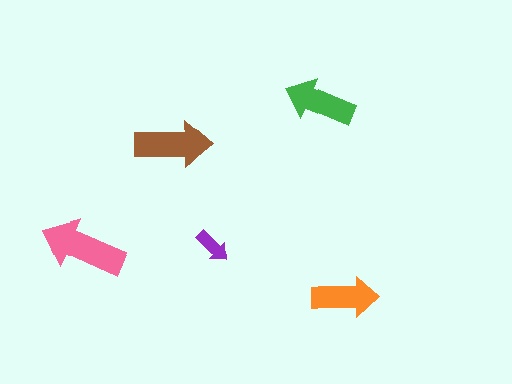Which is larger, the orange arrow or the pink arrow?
The pink one.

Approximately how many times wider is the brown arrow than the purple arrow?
About 2 times wider.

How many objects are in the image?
There are 5 objects in the image.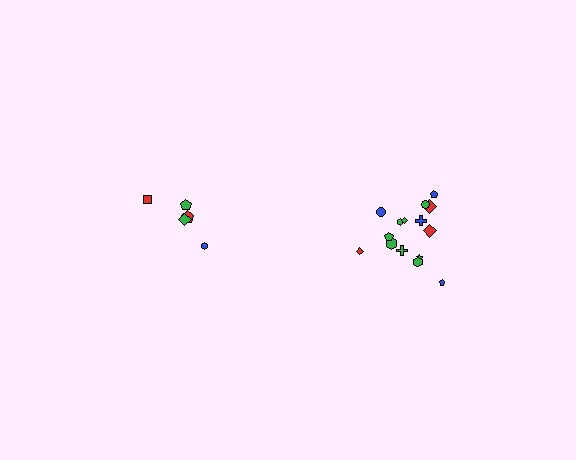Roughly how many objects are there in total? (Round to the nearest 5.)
Roughly 20 objects in total.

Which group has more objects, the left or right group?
The right group.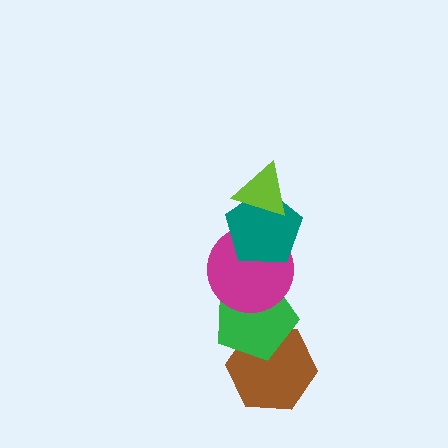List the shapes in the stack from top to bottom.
From top to bottom: the lime triangle, the teal pentagon, the magenta circle, the green pentagon, the brown hexagon.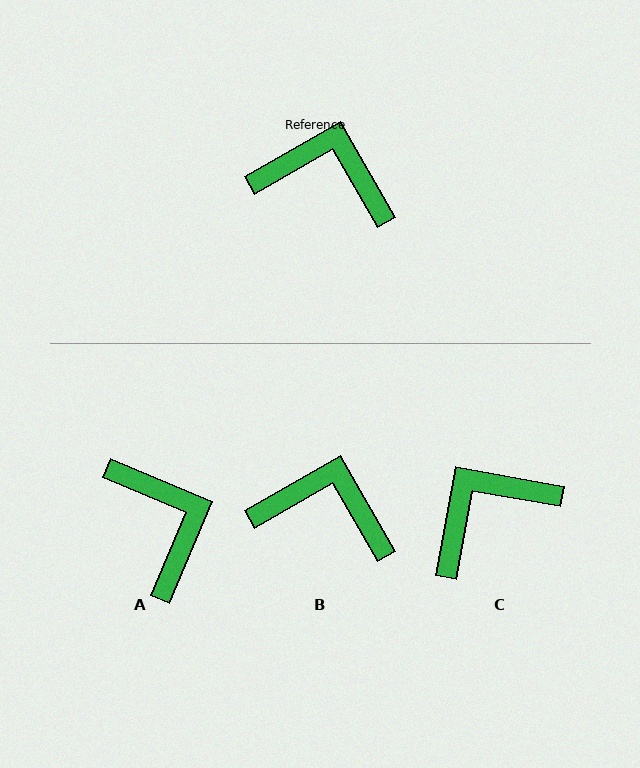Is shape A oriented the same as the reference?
No, it is off by about 53 degrees.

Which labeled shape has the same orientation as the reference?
B.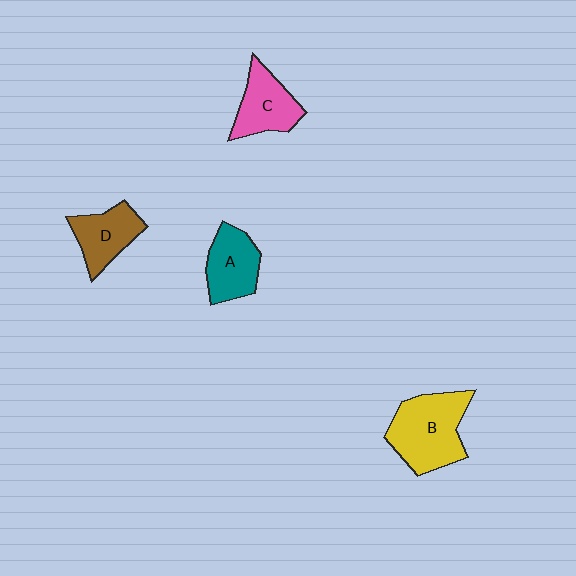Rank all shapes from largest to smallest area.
From largest to smallest: B (yellow), C (pink), A (teal), D (brown).